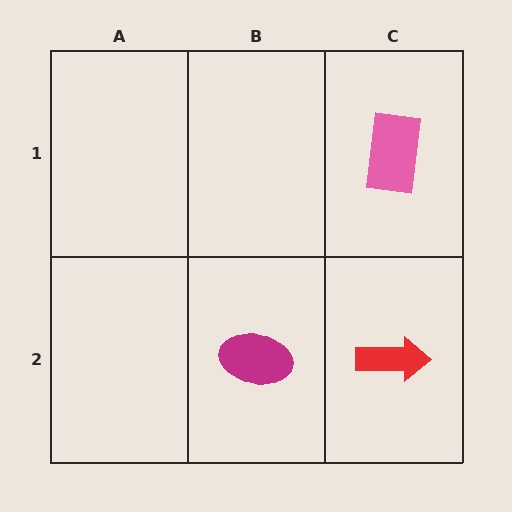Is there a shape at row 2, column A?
No, that cell is empty.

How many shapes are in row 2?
2 shapes.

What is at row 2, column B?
A magenta ellipse.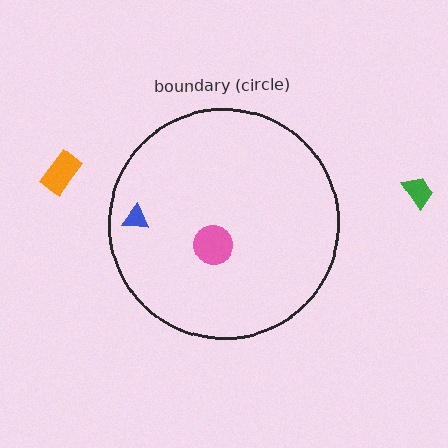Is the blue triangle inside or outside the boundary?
Inside.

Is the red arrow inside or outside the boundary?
Inside.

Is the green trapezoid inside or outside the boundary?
Outside.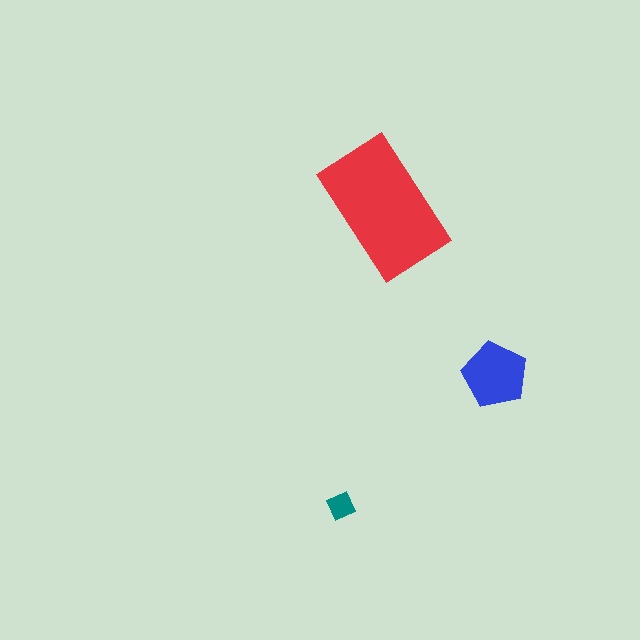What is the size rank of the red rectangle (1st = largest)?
1st.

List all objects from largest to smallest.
The red rectangle, the blue pentagon, the teal diamond.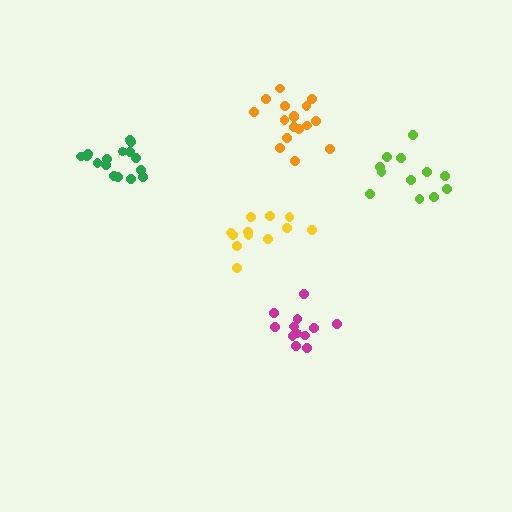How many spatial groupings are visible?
There are 5 spatial groupings.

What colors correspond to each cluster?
The clusters are colored: green, orange, magenta, lime, yellow.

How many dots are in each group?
Group 1: 16 dots, Group 2: 17 dots, Group 3: 12 dots, Group 4: 12 dots, Group 5: 12 dots (69 total).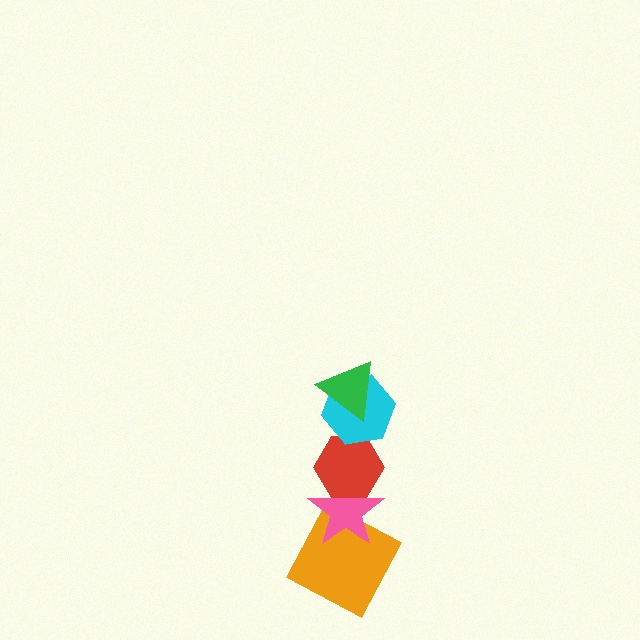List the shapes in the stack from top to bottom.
From top to bottom: the green triangle, the cyan hexagon, the red hexagon, the pink star, the orange square.